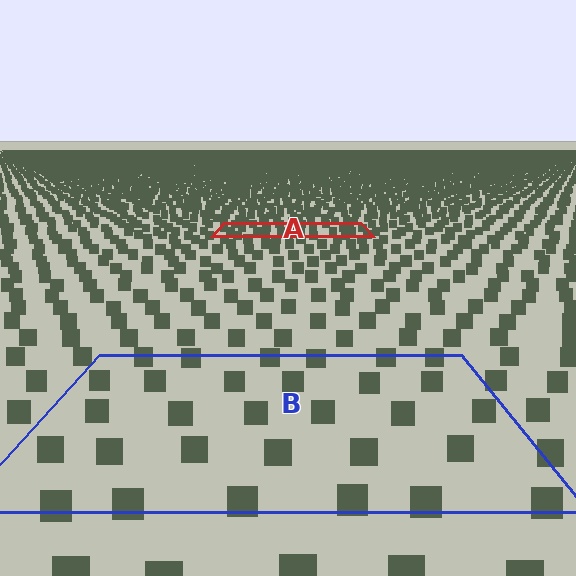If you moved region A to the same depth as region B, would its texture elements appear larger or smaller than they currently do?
They would appear larger. At a closer depth, the same texture elements are projected at a bigger on-screen size.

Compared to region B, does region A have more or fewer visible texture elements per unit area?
Region A has more texture elements per unit area — they are packed more densely because it is farther away.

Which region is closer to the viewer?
Region B is closer. The texture elements there are larger and more spread out.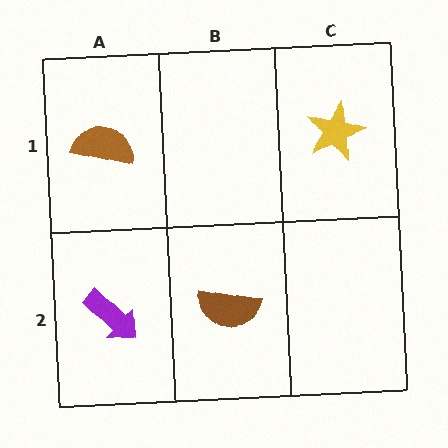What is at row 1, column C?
A yellow star.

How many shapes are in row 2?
2 shapes.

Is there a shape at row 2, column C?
No, that cell is empty.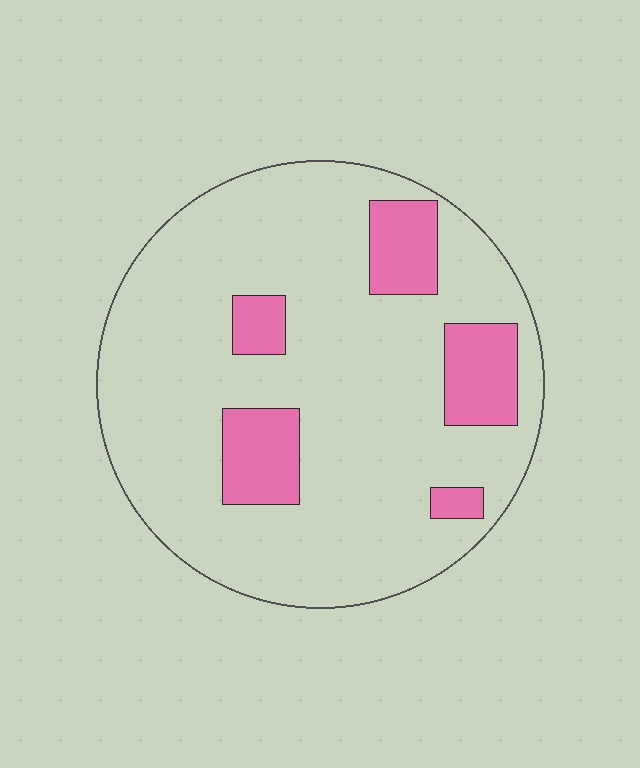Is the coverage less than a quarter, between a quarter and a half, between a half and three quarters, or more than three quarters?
Less than a quarter.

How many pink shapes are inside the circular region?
5.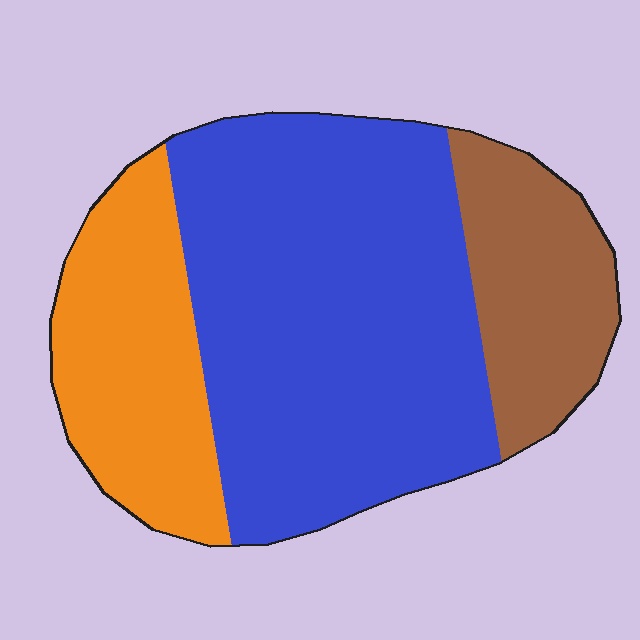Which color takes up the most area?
Blue, at roughly 55%.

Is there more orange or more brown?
Orange.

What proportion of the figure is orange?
Orange takes up between a sixth and a third of the figure.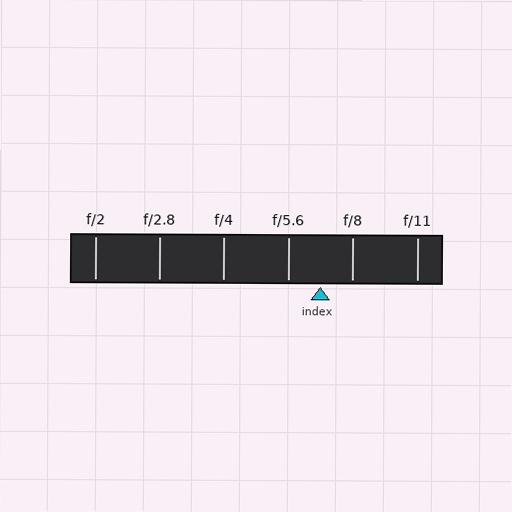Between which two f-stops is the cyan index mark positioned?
The index mark is between f/5.6 and f/8.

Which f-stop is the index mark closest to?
The index mark is closest to f/5.6.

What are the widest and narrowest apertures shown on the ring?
The widest aperture shown is f/2 and the narrowest is f/11.